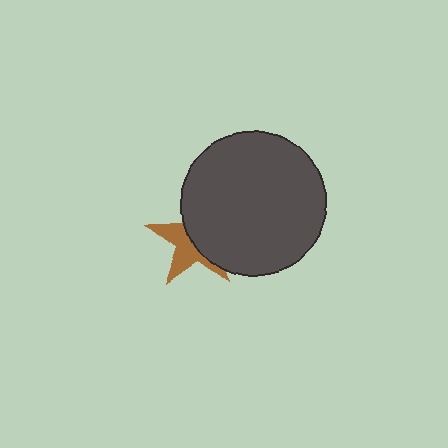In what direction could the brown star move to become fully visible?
The brown star could move left. That would shift it out from behind the dark gray circle entirely.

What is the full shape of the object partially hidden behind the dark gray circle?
The partially hidden object is a brown star.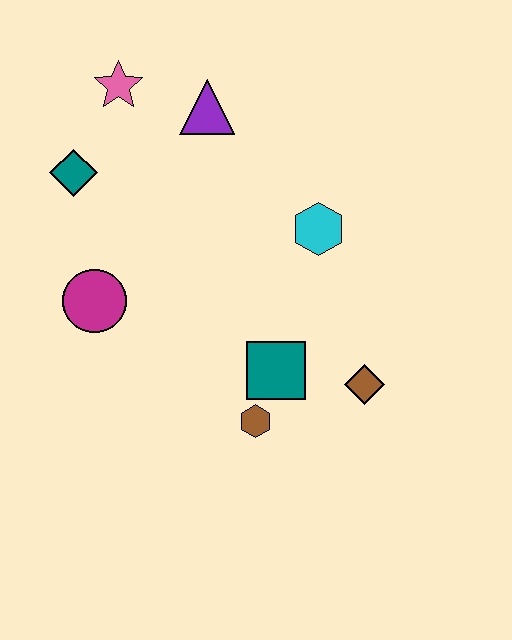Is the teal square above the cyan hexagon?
No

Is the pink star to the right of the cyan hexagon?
No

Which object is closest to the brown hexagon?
The teal square is closest to the brown hexagon.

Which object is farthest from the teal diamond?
The brown diamond is farthest from the teal diamond.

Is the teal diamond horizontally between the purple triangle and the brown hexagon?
No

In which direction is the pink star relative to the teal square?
The pink star is above the teal square.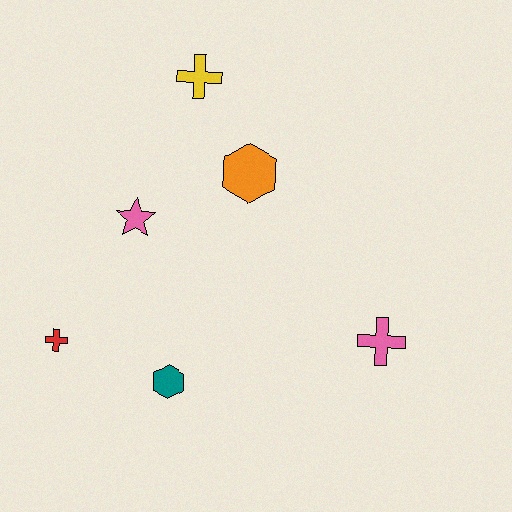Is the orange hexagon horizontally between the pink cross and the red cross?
Yes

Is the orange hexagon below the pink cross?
No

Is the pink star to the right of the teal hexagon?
No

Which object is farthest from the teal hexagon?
The yellow cross is farthest from the teal hexagon.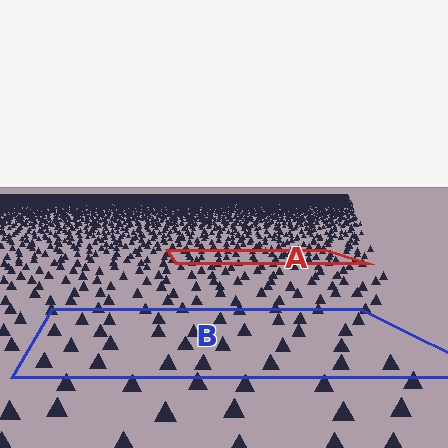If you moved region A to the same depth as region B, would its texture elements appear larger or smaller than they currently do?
They would appear larger. At a closer depth, the same texture elements are projected at a bigger on-screen size.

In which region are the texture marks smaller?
The texture marks are smaller in region A, because it is farther away.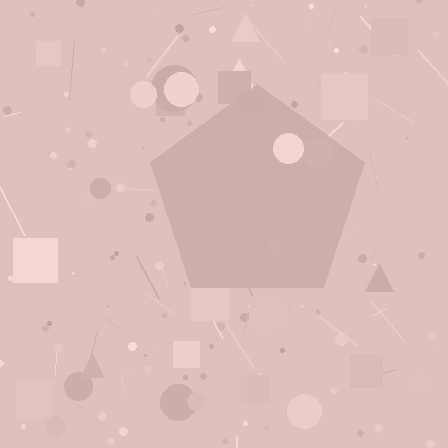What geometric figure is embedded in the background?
A pentagon is embedded in the background.